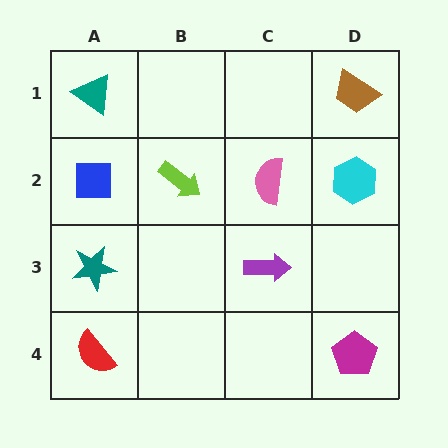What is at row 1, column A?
A teal triangle.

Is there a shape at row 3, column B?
No, that cell is empty.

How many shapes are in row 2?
4 shapes.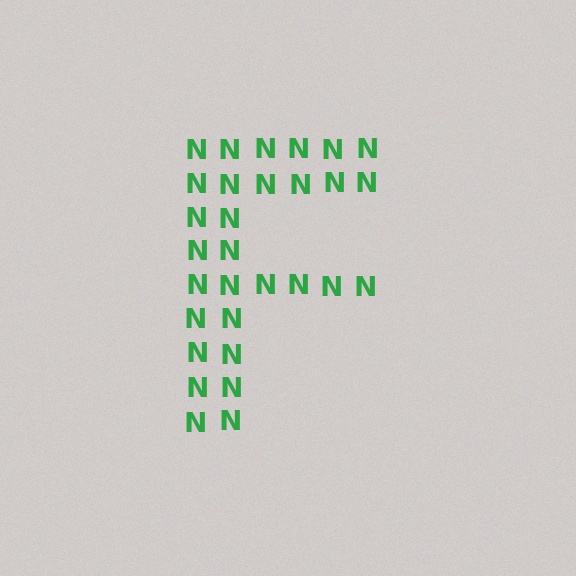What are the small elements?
The small elements are letter N's.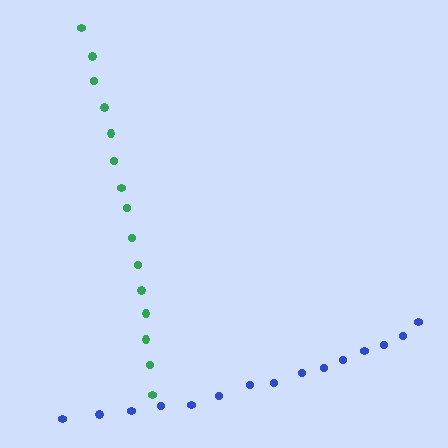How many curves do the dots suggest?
There are 2 distinct paths.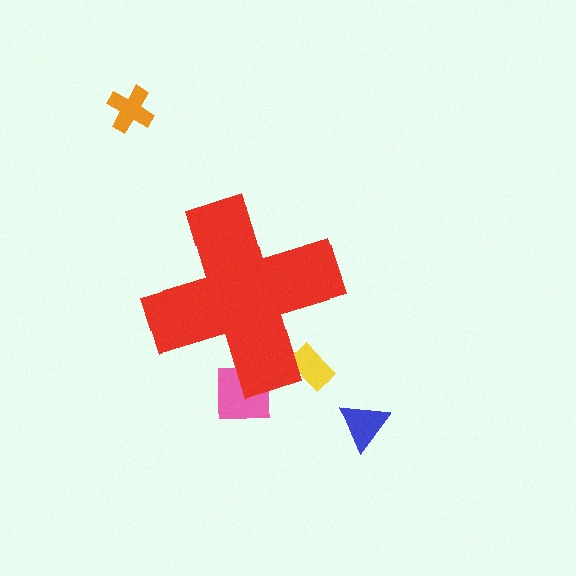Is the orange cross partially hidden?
No, the orange cross is fully visible.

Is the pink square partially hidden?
Yes, the pink square is partially hidden behind the red cross.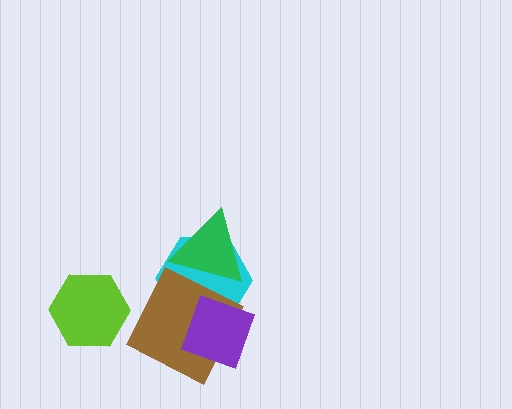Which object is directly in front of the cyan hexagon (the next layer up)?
The brown square is directly in front of the cyan hexagon.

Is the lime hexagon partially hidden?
No, no other shape covers it.